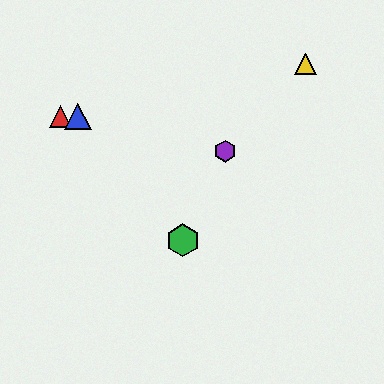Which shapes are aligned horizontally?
The red triangle, the blue triangle are aligned horizontally.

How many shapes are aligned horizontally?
2 shapes (the red triangle, the blue triangle) are aligned horizontally.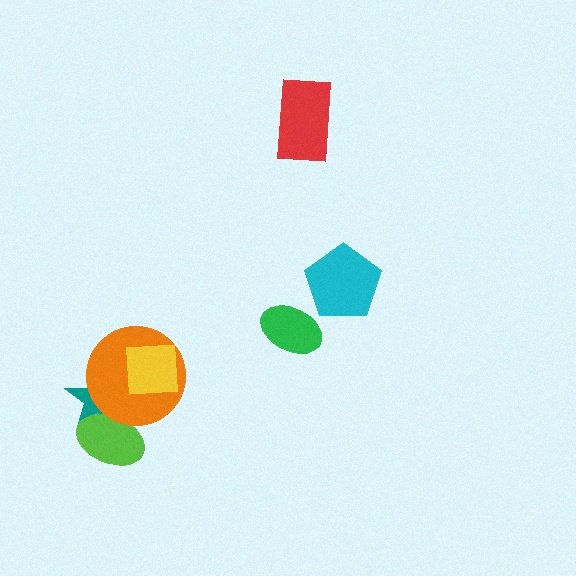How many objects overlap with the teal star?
2 objects overlap with the teal star.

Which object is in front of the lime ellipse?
The orange circle is in front of the lime ellipse.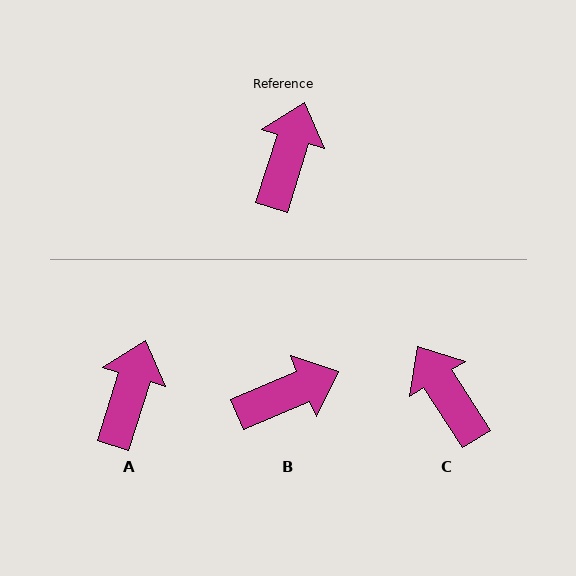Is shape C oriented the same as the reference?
No, it is off by about 50 degrees.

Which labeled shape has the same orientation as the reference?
A.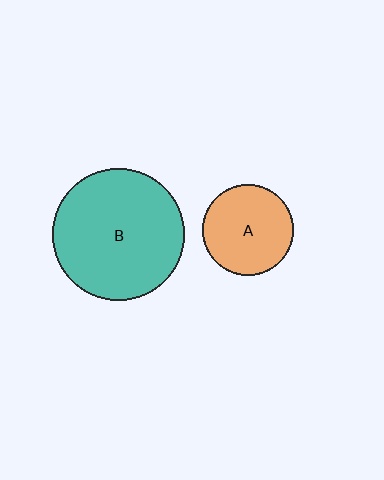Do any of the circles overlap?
No, none of the circles overlap.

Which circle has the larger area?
Circle B (teal).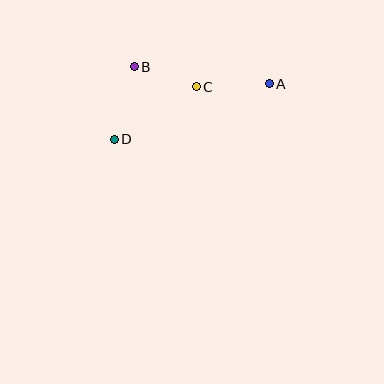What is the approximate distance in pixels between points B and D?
The distance between B and D is approximately 75 pixels.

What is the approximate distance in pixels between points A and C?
The distance between A and C is approximately 73 pixels.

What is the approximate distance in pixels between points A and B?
The distance between A and B is approximately 136 pixels.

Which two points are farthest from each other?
Points A and D are farthest from each other.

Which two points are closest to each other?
Points B and C are closest to each other.